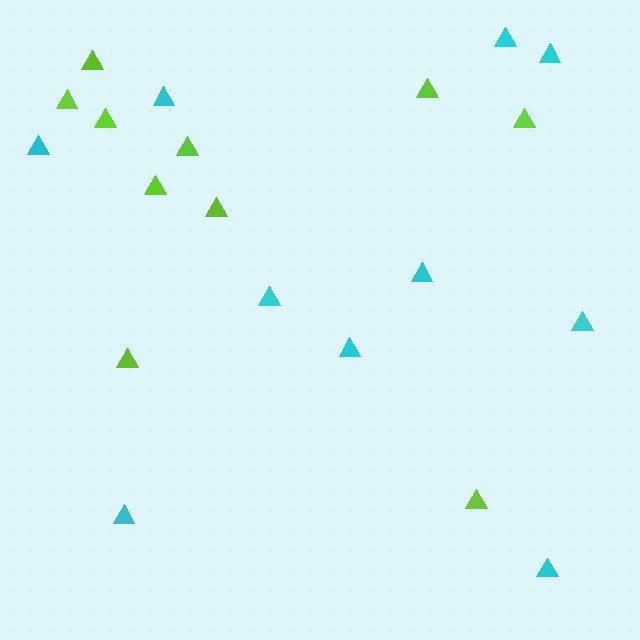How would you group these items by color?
There are 2 groups: one group of lime triangles (10) and one group of cyan triangles (10).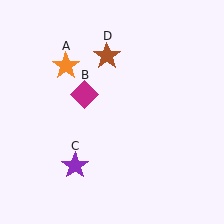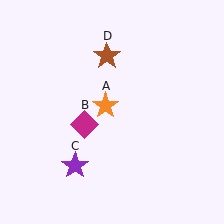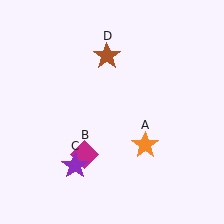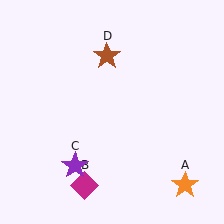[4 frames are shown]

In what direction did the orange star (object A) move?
The orange star (object A) moved down and to the right.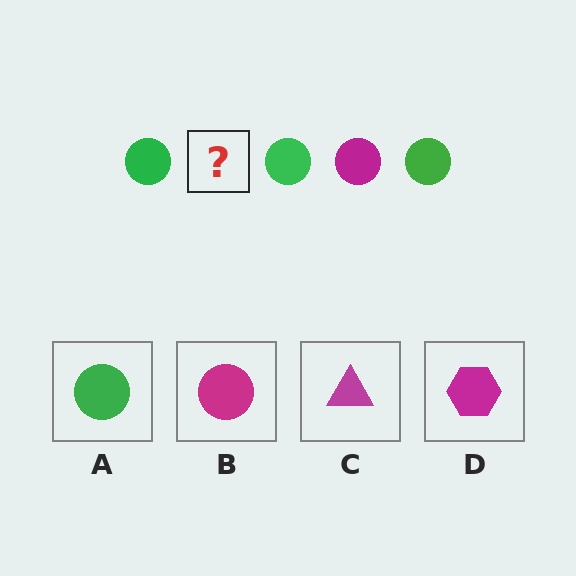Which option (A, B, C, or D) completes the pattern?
B.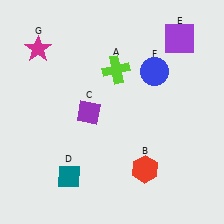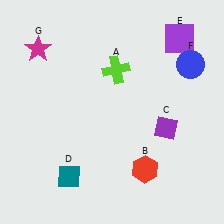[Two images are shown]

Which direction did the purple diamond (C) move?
The purple diamond (C) moved right.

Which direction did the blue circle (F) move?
The blue circle (F) moved right.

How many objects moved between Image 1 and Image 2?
2 objects moved between the two images.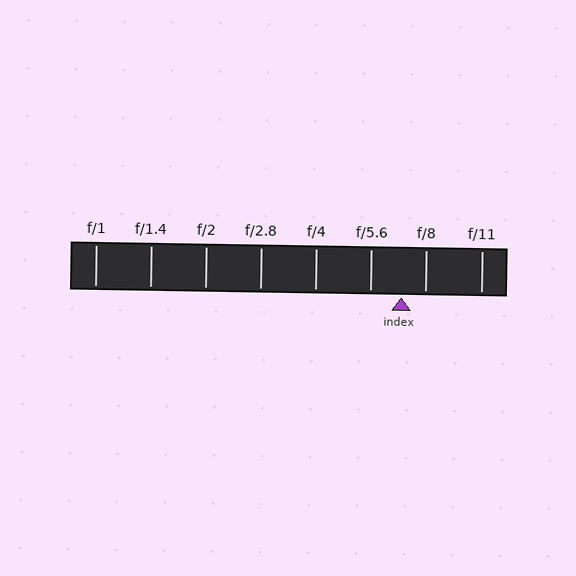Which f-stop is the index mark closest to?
The index mark is closest to f/8.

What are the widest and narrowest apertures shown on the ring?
The widest aperture shown is f/1 and the narrowest is f/11.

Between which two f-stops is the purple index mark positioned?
The index mark is between f/5.6 and f/8.